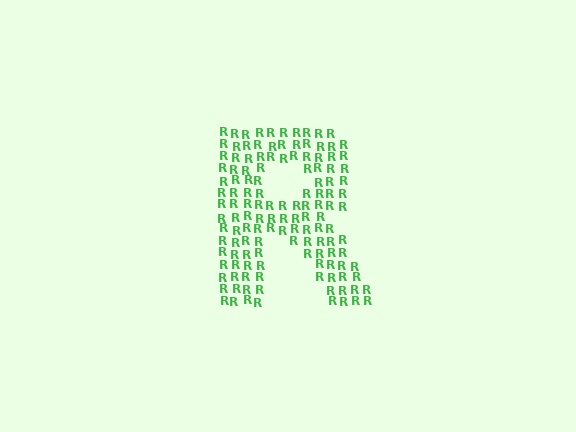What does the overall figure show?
The overall figure shows the letter R.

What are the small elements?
The small elements are letter R's.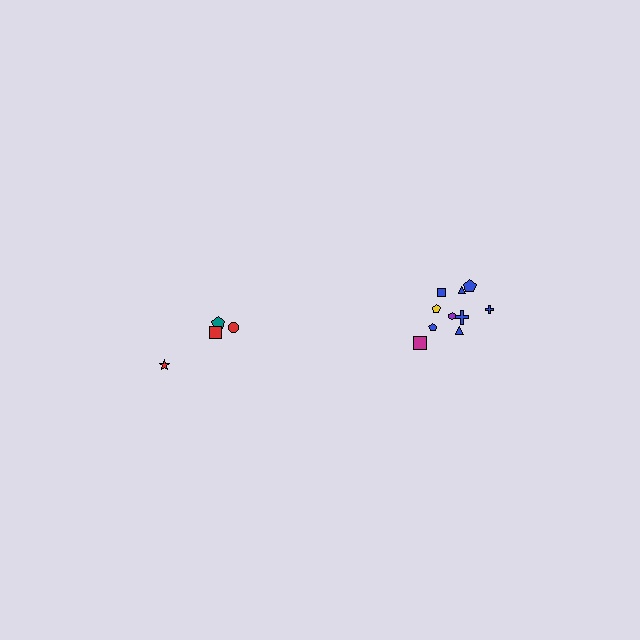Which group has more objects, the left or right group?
The right group.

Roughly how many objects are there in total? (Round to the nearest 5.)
Roughly 15 objects in total.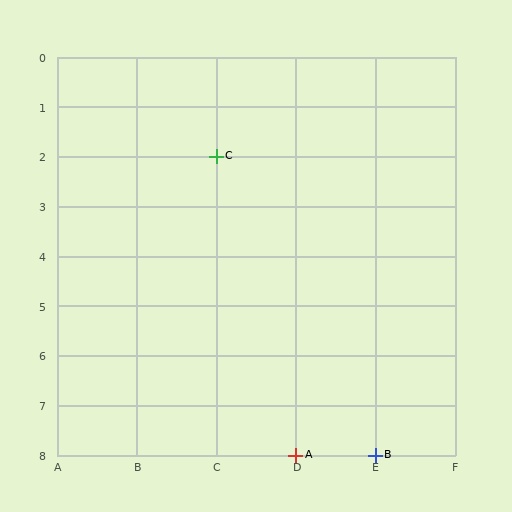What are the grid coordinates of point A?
Point A is at grid coordinates (D, 8).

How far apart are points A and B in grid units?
Points A and B are 1 column apart.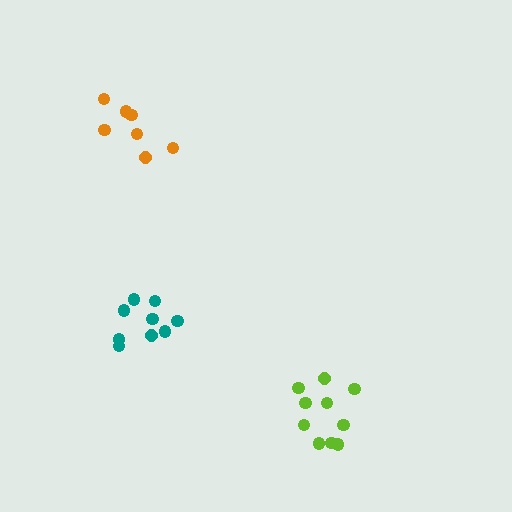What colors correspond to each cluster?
The clusters are colored: teal, orange, lime.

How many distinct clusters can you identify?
There are 3 distinct clusters.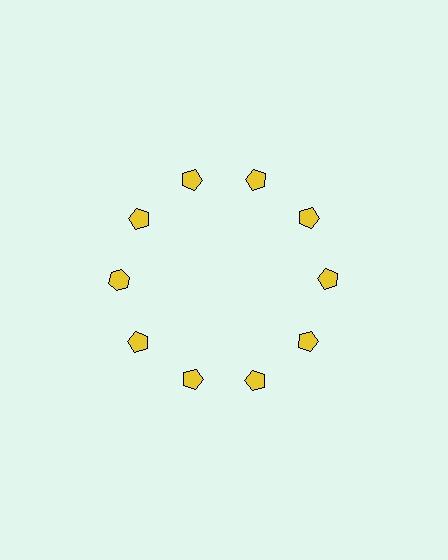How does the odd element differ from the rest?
It has a different shape: hexagon instead of pentagon.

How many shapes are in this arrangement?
There are 10 shapes arranged in a ring pattern.